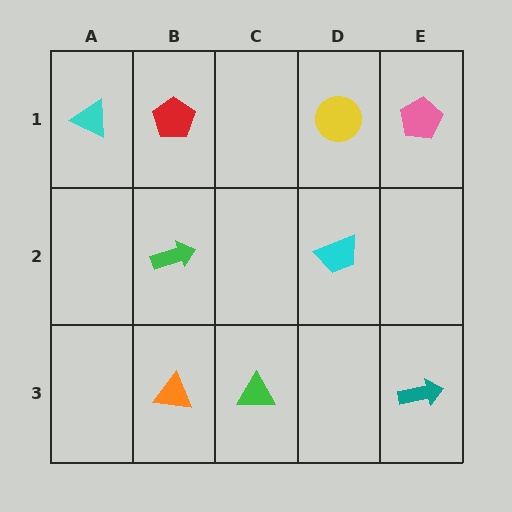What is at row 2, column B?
A green arrow.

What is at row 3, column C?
A green triangle.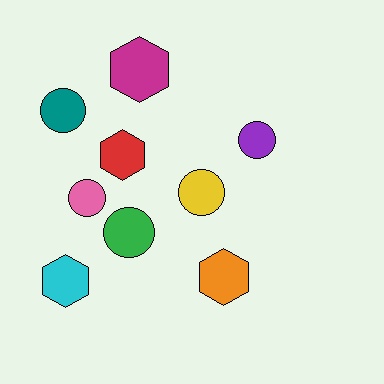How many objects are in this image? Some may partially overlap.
There are 9 objects.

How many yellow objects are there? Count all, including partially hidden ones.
There is 1 yellow object.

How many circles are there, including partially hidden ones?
There are 5 circles.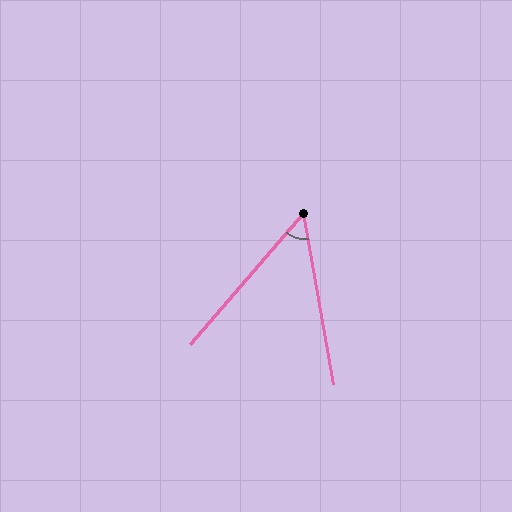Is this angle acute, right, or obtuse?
It is acute.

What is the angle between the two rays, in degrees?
Approximately 51 degrees.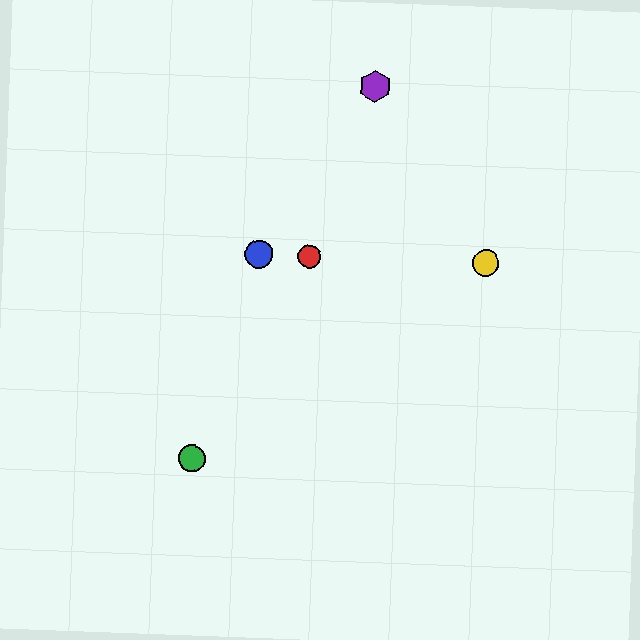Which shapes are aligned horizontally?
The red circle, the blue circle, the yellow circle are aligned horizontally.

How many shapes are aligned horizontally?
3 shapes (the red circle, the blue circle, the yellow circle) are aligned horizontally.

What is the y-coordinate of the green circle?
The green circle is at y≈458.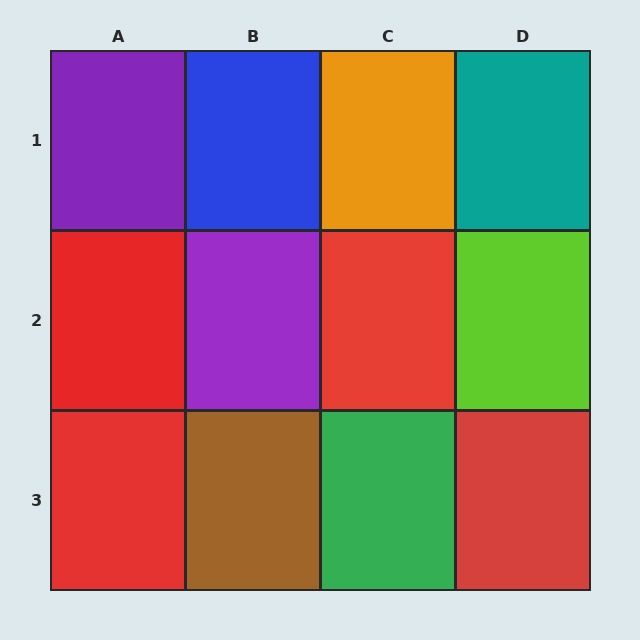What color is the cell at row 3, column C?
Green.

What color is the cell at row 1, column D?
Teal.